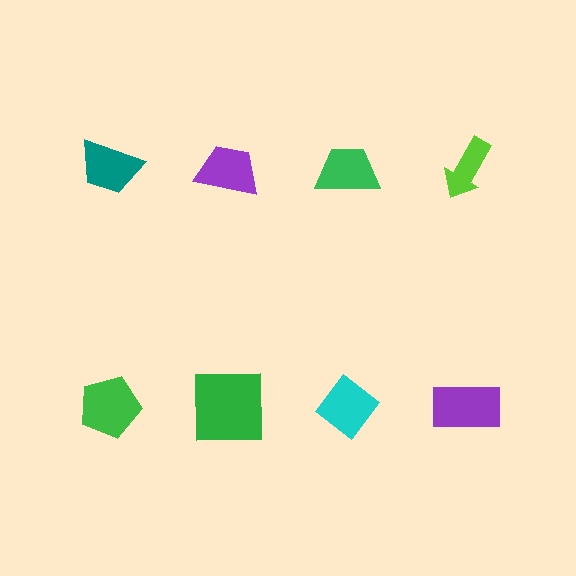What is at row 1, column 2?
A purple trapezoid.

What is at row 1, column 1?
A teal trapezoid.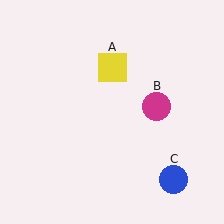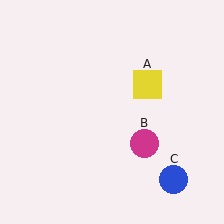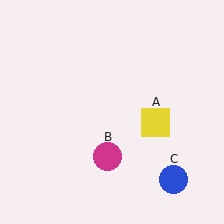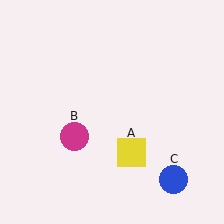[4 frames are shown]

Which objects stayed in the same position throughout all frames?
Blue circle (object C) remained stationary.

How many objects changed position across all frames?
2 objects changed position: yellow square (object A), magenta circle (object B).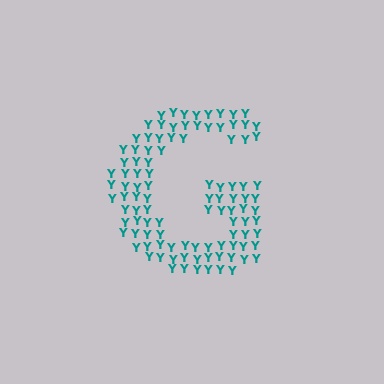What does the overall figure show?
The overall figure shows the letter G.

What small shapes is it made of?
It is made of small letter Y's.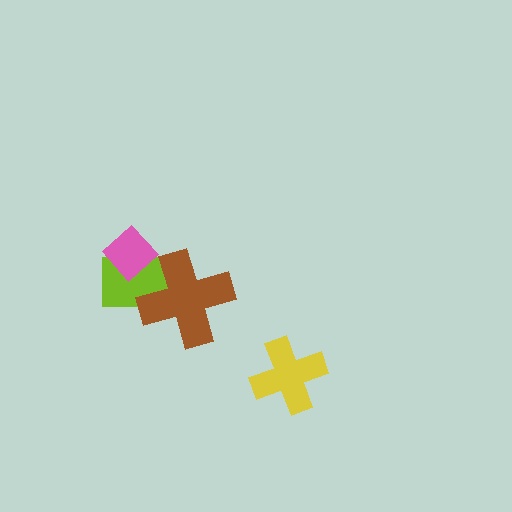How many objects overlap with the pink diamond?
1 object overlaps with the pink diamond.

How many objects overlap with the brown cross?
1 object overlaps with the brown cross.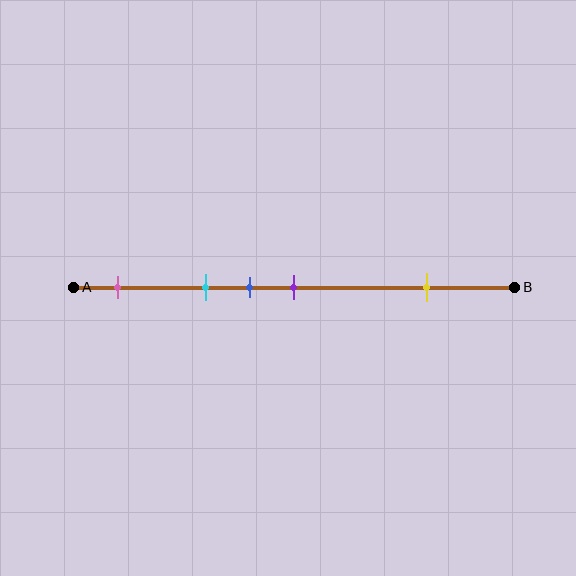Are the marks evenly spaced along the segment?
No, the marks are not evenly spaced.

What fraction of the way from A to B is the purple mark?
The purple mark is approximately 50% (0.5) of the way from A to B.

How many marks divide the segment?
There are 5 marks dividing the segment.